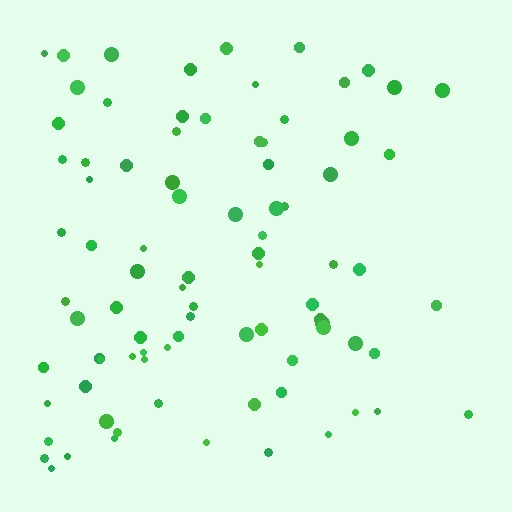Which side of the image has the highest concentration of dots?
The left.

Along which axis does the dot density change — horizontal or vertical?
Horizontal.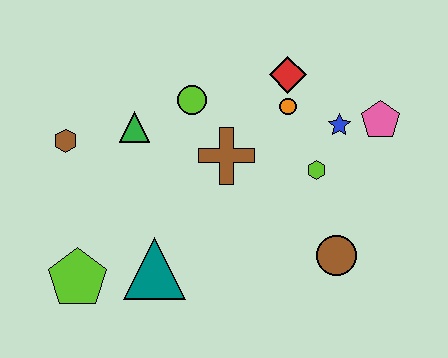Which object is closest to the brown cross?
The lime circle is closest to the brown cross.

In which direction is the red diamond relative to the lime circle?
The red diamond is to the right of the lime circle.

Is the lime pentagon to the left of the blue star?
Yes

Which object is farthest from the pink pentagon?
The lime pentagon is farthest from the pink pentagon.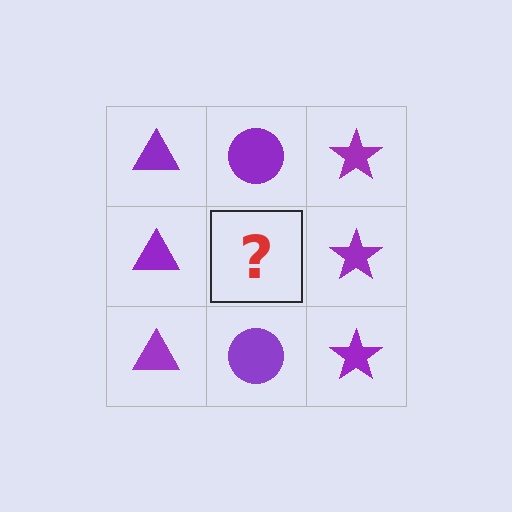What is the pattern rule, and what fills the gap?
The rule is that each column has a consistent shape. The gap should be filled with a purple circle.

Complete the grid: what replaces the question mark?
The question mark should be replaced with a purple circle.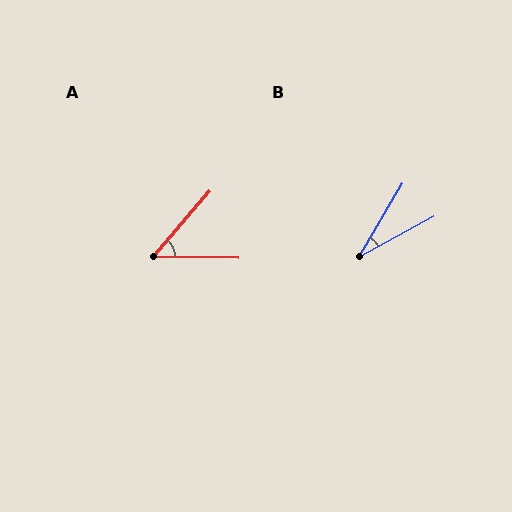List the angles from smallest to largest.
B (31°), A (50°).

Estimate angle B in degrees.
Approximately 31 degrees.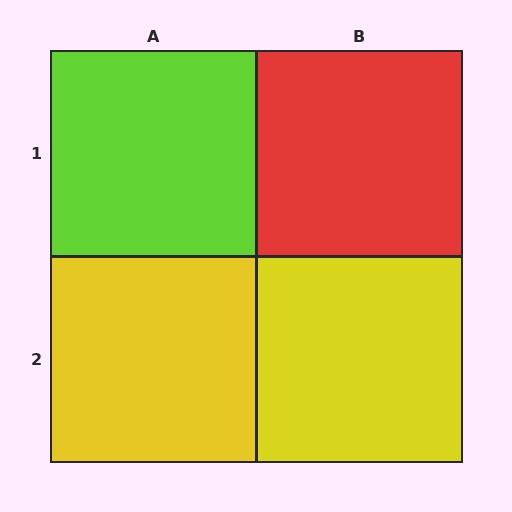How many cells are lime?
1 cell is lime.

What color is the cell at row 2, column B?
Yellow.